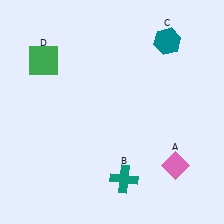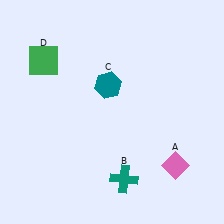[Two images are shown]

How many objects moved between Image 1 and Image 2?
1 object moved between the two images.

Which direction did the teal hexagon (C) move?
The teal hexagon (C) moved left.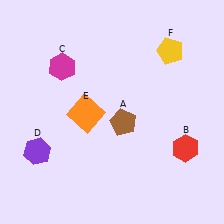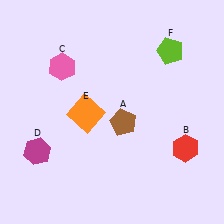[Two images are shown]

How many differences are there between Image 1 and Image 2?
There are 3 differences between the two images.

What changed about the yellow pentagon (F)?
In Image 1, F is yellow. In Image 2, it changed to lime.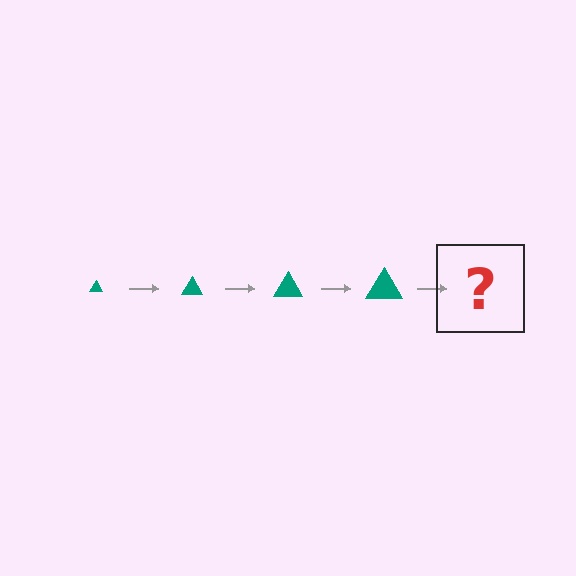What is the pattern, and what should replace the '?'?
The pattern is that the triangle gets progressively larger each step. The '?' should be a teal triangle, larger than the previous one.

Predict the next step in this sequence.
The next step is a teal triangle, larger than the previous one.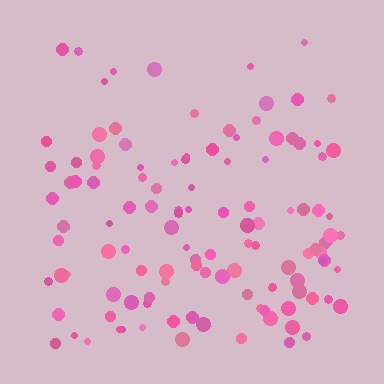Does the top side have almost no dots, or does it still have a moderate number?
Still a moderate number, just noticeably fewer than the bottom.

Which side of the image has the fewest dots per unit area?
The top.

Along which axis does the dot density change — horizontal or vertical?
Vertical.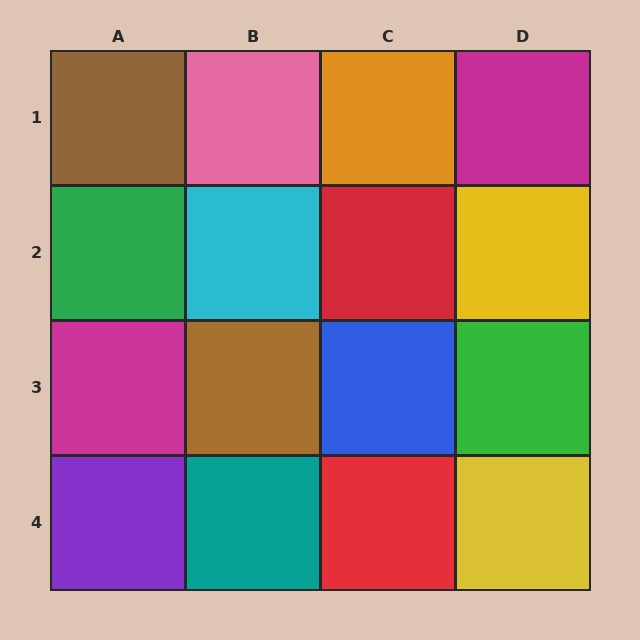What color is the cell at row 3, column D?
Green.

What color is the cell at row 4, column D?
Yellow.